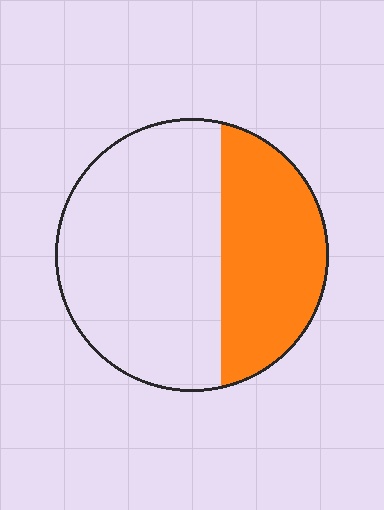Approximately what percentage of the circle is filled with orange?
Approximately 35%.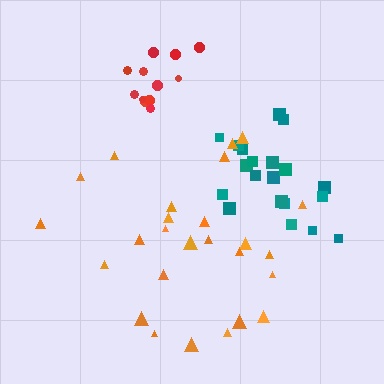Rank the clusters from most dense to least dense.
red, teal, orange.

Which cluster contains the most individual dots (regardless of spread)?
Orange (26).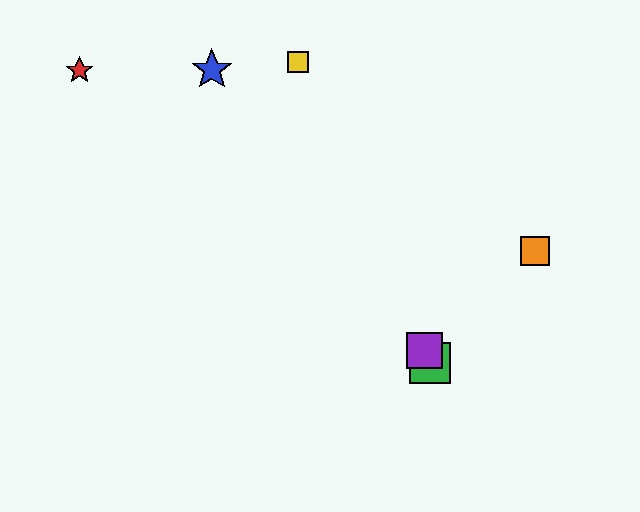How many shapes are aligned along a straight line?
3 shapes (the green square, the yellow square, the purple square) are aligned along a straight line.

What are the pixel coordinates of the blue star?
The blue star is at (212, 70).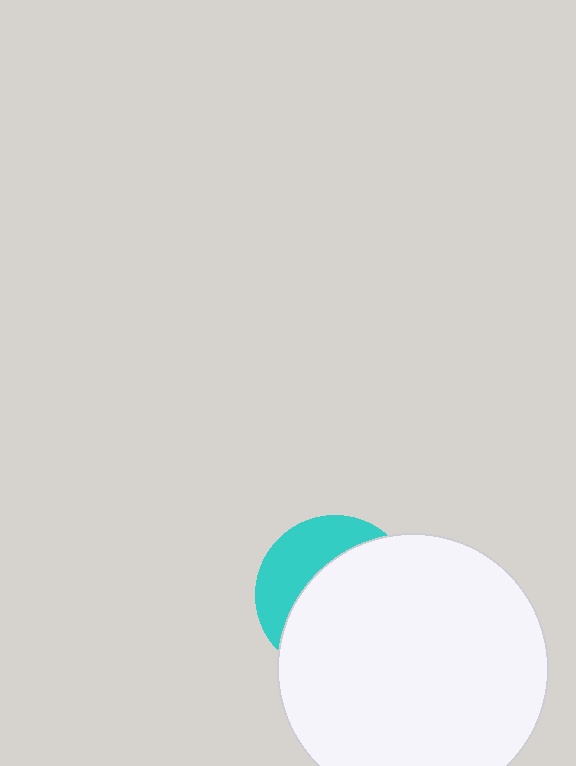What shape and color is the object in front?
The object in front is a white circle.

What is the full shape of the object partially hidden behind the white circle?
The partially hidden object is a cyan circle.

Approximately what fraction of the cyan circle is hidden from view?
Roughly 66% of the cyan circle is hidden behind the white circle.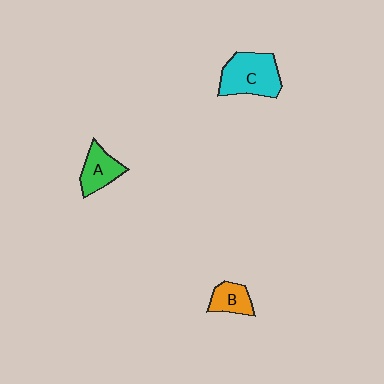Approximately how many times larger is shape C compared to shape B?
Approximately 2.0 times.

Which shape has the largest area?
Shape C (cyan).